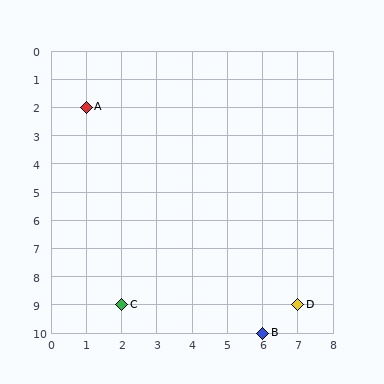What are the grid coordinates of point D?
Point D is at grid coordinates (7, 9).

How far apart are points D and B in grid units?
Points D and B are 1 column and 1 row apart (about 1.4 grid units diagonally).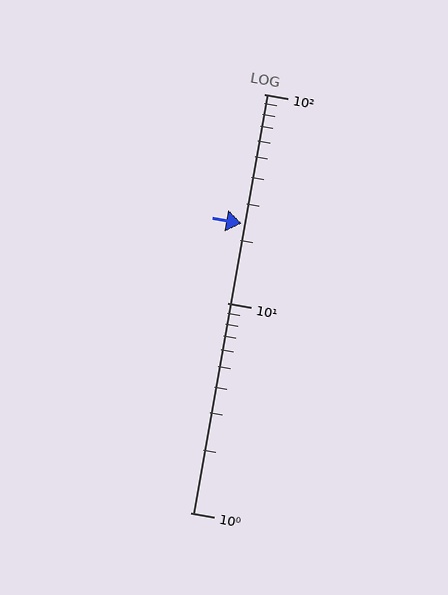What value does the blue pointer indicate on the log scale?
The pointer indicates approximately 24.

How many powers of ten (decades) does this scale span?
The scale spans 2 decades, from 1 to 100.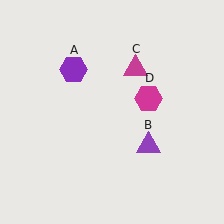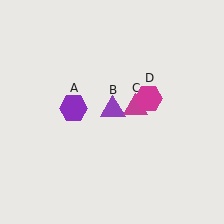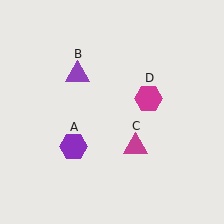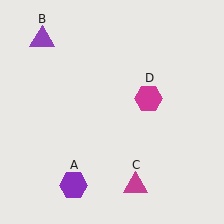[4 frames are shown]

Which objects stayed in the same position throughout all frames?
Magenta hexagon (object D) remained stationary.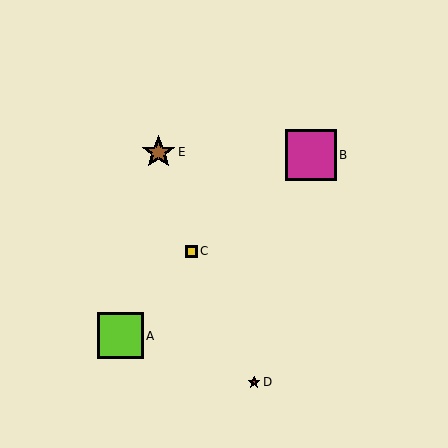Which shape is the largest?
The magenta square (labeled B) is the largest.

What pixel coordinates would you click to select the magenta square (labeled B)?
Click at (311, 155) to select the magenta square B.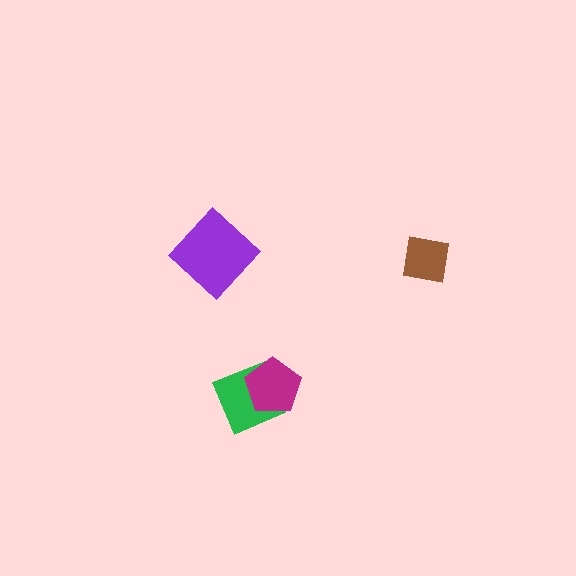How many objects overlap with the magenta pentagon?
1 object overlaps with the magenta pentagon.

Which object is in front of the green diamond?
The magenta pentagon is in front of the green diamond.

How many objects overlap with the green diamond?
1 object overlaps with the green diamond.